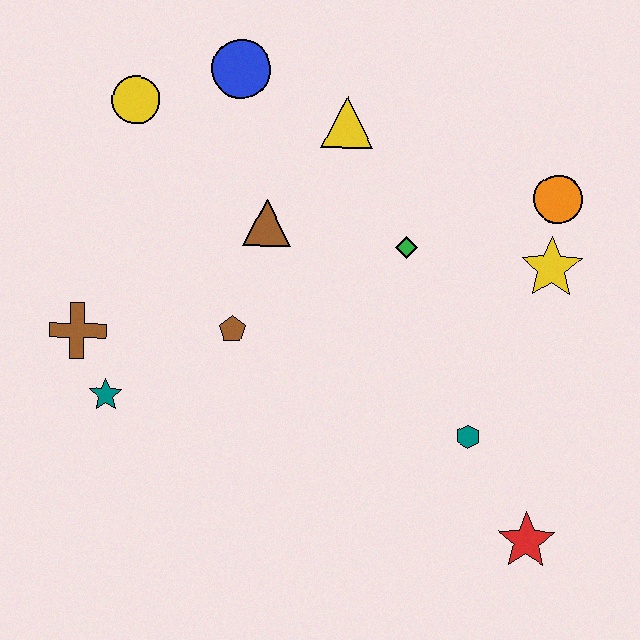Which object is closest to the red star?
The teal hexagon is closest to the red star.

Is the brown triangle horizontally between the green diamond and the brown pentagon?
Yes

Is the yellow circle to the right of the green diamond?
No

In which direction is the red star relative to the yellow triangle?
The red star is below the yellow triangle.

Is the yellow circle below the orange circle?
No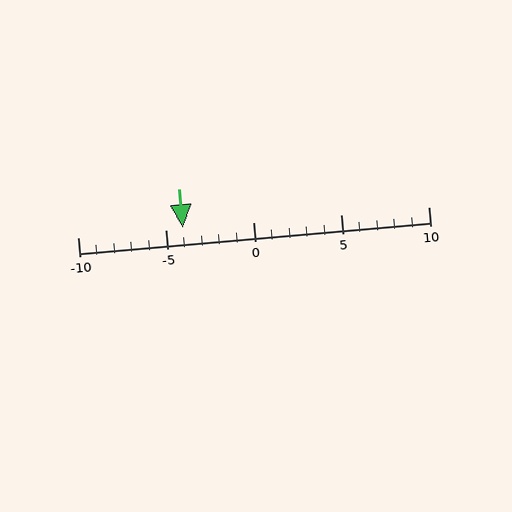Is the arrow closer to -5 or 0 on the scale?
The arrow is closer to -5.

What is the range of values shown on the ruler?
The ruler shows values from -10 to 10.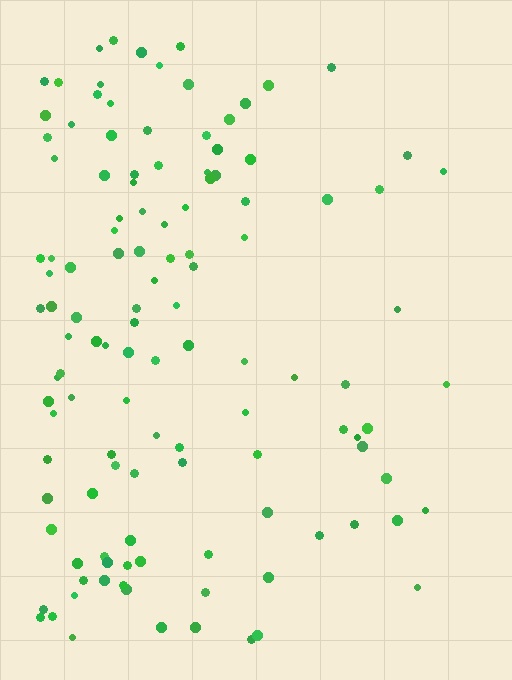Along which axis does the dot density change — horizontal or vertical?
Horizontal.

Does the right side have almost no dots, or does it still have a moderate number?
Still a moderate number, just noticeably fewer than the left.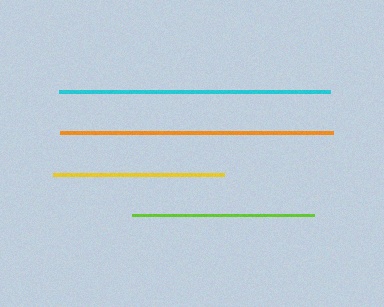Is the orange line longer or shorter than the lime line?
The orange line is longer than the lime line.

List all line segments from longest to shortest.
From longest to shortest: orange, cyan, lime, yellow.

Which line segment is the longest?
The orange line is the longest at approximately 272 pixels.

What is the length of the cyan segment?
The cyan segment is approximately 271 pixels long.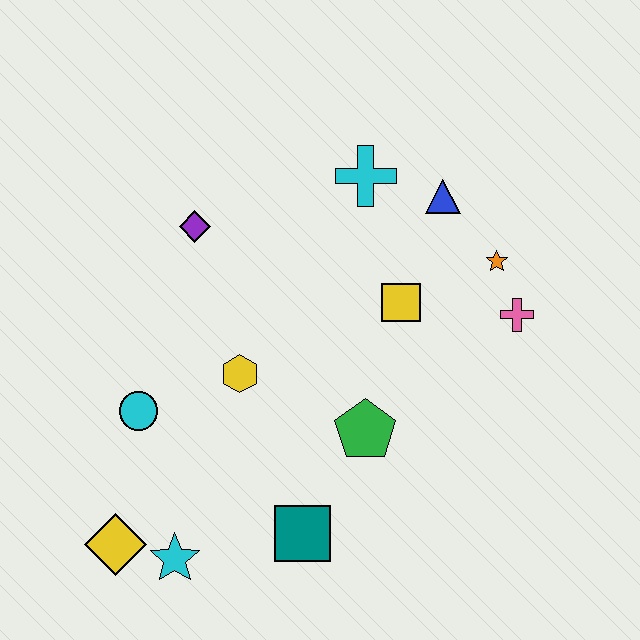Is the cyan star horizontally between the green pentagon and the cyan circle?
Yes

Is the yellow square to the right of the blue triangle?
No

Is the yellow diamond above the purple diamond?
No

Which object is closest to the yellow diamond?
The cyan star is closest to the yellow diamond.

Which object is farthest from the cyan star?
The blue triangle is farthest from the cyan star.